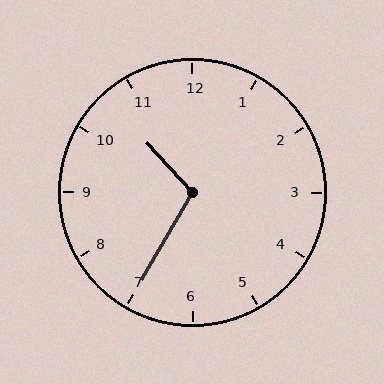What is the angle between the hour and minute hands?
Approximately 108 degrees.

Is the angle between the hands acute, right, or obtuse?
It is obtuse.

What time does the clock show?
10:35.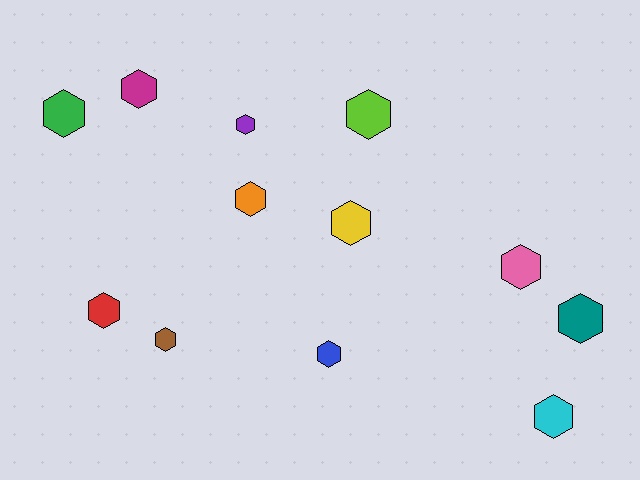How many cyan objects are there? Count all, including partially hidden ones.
There is 1 cyan object.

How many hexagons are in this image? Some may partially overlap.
There are 12 hexagons.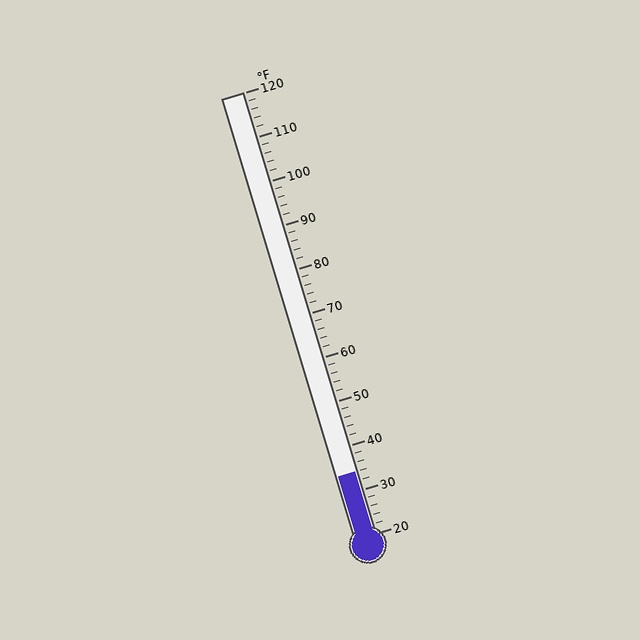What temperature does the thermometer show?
The thermometer shows approximately 34°F.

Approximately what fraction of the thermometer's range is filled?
The thermometer is filled to approximately 15% of its range.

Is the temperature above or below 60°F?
The temperature is below 60°F.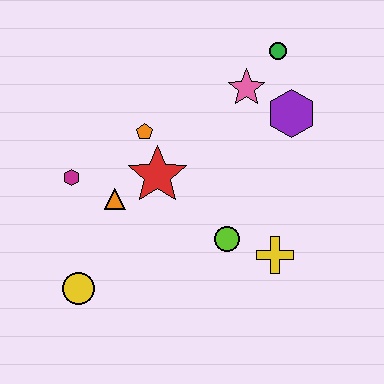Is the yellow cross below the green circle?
Yes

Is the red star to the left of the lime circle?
Yes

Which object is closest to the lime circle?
The yellow cross is closest to the lime circle.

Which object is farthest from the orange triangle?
The green circle is farthest from the orange triangle.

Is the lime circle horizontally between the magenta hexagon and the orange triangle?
No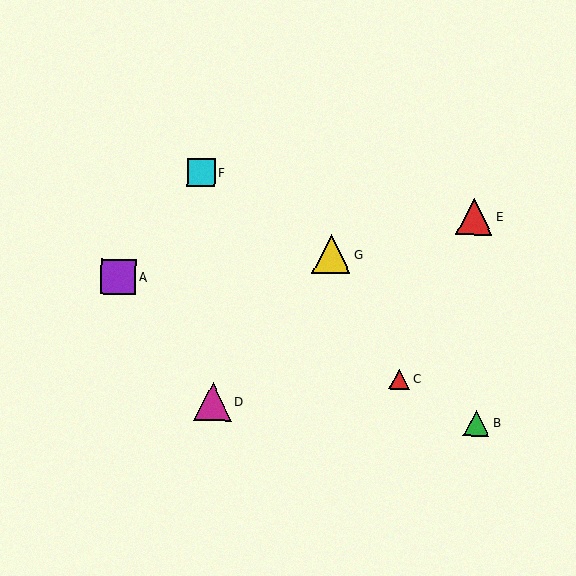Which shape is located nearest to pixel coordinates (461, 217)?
The red triangle (labeled E) at (474, 216) is nearest to that location.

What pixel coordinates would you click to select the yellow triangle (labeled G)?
Click at (331, 254) to select the yellow triangle G.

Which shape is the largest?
The yellow triangle (labeled G) is the largest.